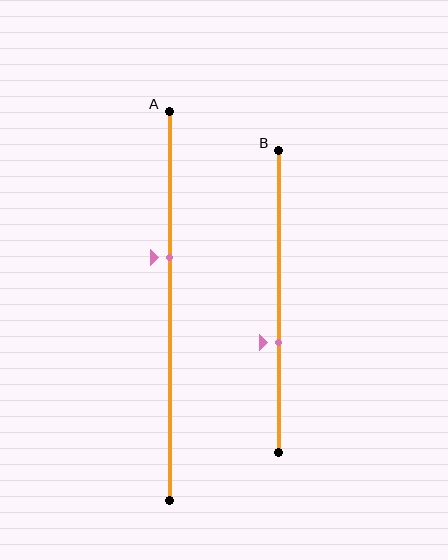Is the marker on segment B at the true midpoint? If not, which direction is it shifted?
No, the marker on segment B is shifted downward by about 14% of the segment length.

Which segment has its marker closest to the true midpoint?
Segment A has its marker closest to the true midpoint.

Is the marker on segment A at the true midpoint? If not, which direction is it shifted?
No, the marker on segment A is shifted upward by about 12% of the segment length.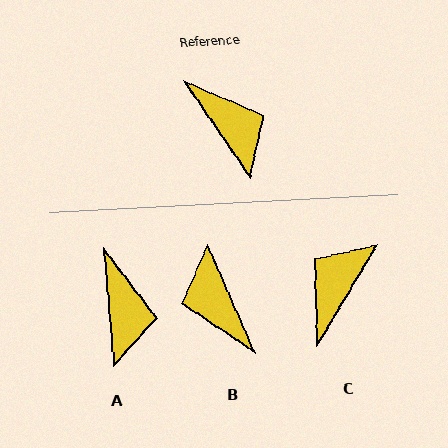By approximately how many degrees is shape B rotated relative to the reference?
Approximately 170 degrees counter-clockwise.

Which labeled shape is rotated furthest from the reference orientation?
B, about 170 degrees away.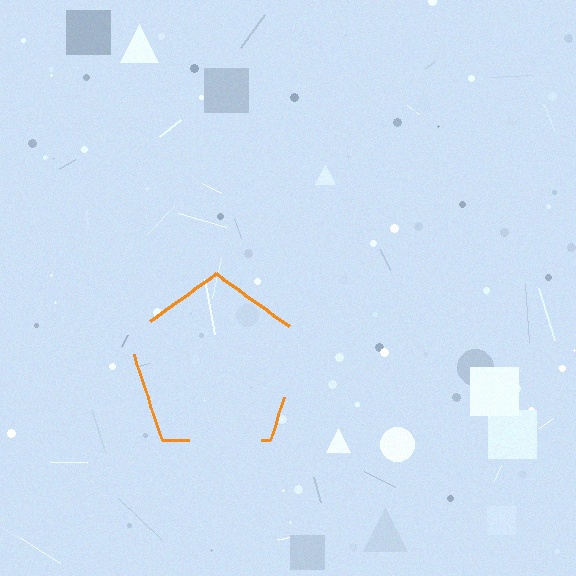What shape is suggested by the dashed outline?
The dashed outline suggests a pentagon.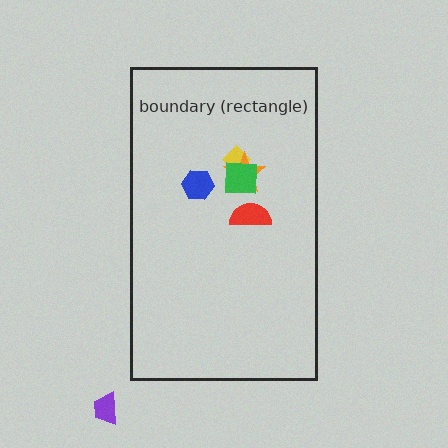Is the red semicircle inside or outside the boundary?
Inside.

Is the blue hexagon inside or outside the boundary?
Inside.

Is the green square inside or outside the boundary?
Inside.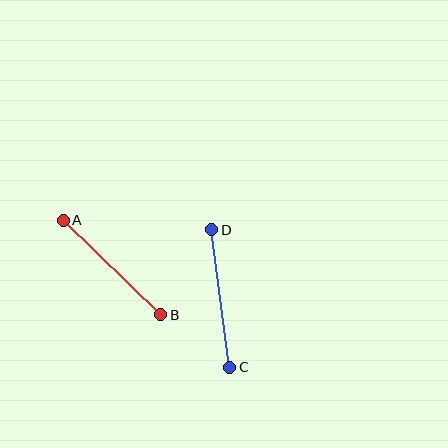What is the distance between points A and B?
The distance is approximately 136 pixels.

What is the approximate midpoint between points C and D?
The midpoint is at approximately (221, 299) pixels.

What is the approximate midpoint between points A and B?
The midpoint is at approximately (112, 268) pixels.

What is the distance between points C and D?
The distance is approximately 139 pixels.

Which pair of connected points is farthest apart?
Points C and D are farthest apart.